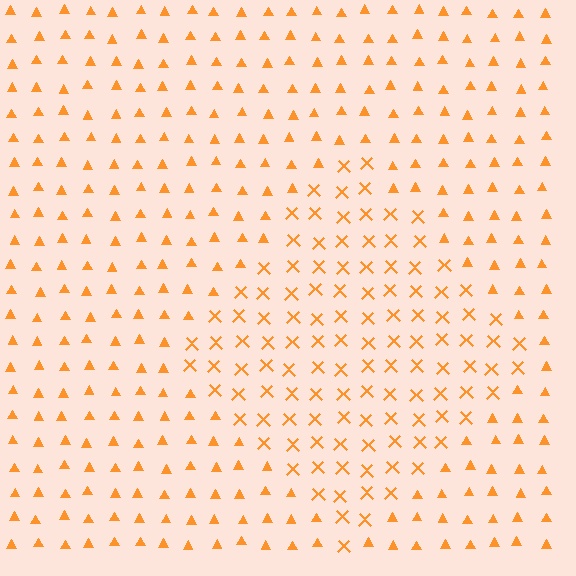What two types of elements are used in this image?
The image uses X marks inside the diamond region and triangles outside it.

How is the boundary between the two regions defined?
The boundary is defined by a change in element shape: X marks inside vs. triangles outside. All elements share the same color and spacing.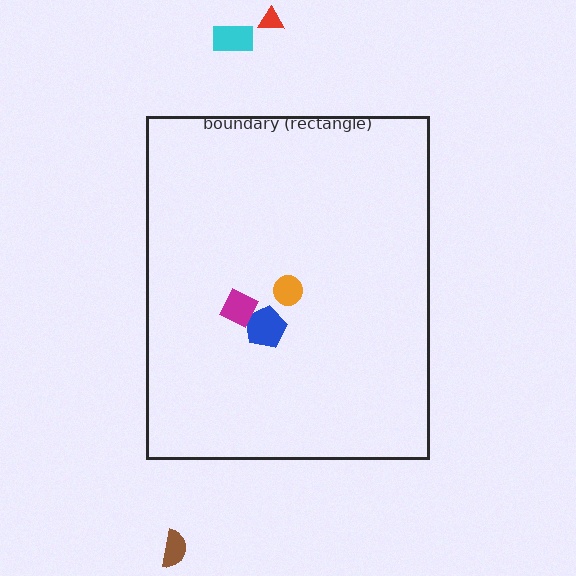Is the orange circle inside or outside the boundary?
Inside.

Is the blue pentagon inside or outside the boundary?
Inside.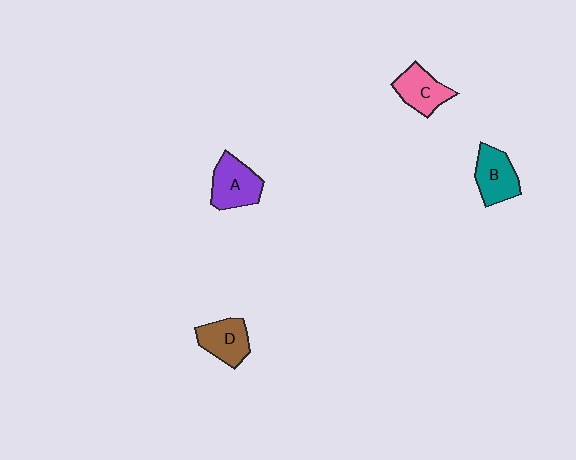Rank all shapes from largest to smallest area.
From largest to smallest: A (purple), B (teal), D (brown), C (pink).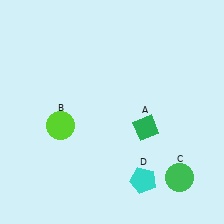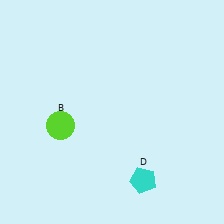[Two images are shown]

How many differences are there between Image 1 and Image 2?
There are 2 differences between the two images.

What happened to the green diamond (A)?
The green diamond (A) was removed in Image 2. It was in the bottom-right area of Image 1.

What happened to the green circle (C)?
The green circle (C) was removed in Image 2. It was in the bottom-right area of Image 1.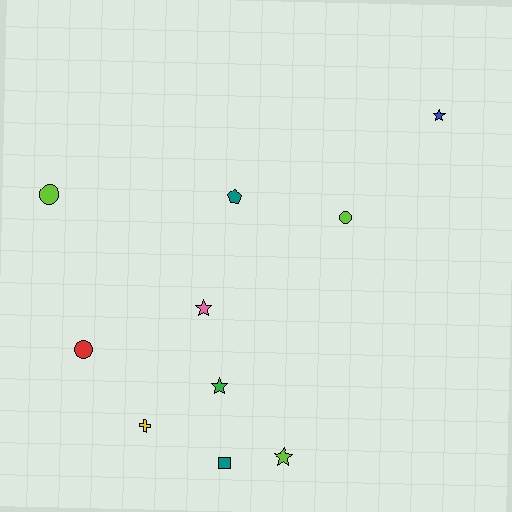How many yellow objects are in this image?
There is 1 yellow object.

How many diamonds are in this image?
There are no diamonds.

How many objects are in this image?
There are 10 objects.